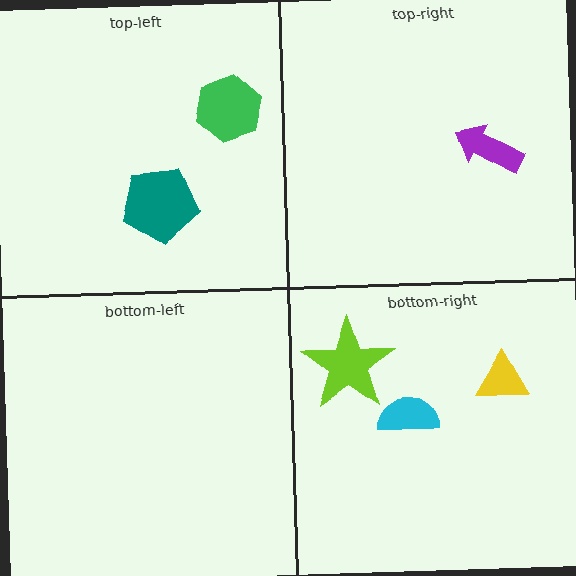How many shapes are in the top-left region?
2.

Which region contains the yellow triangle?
The bottom-right region.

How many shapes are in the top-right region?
1.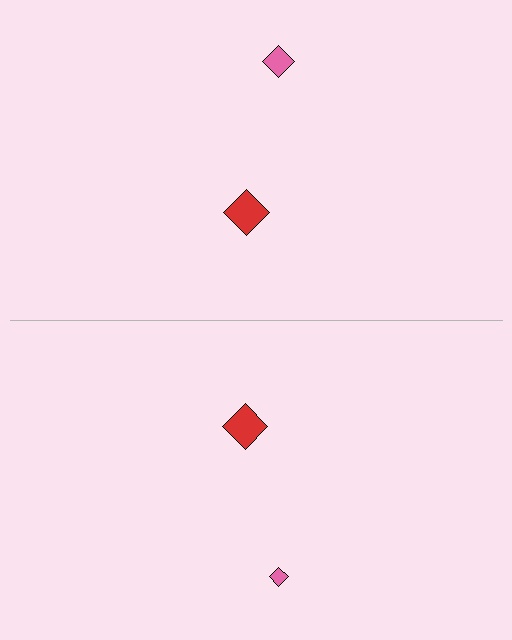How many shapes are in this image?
There are 4 shapes in this image.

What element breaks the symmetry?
The pink diamond on the bottom side has a different size than its mirror counterpart.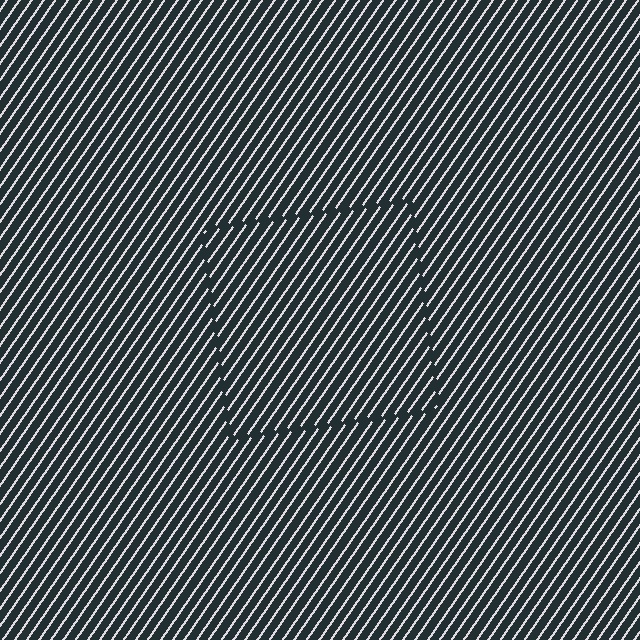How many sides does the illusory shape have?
4 sides — the line-ends trace a square.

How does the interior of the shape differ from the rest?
The interior of the shape contains the same grating, shifted by half a period — the contour is defined by the phase discontinuity where line-ends from the inner and outer gratings abut.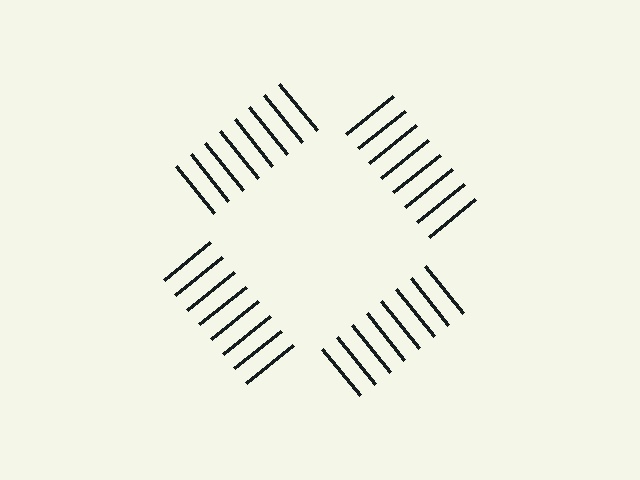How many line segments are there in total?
32 — 8 along each of the 4 edges.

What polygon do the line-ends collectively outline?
An illusory square — the line segments terminate on its edges but no continuous stroke is drawn.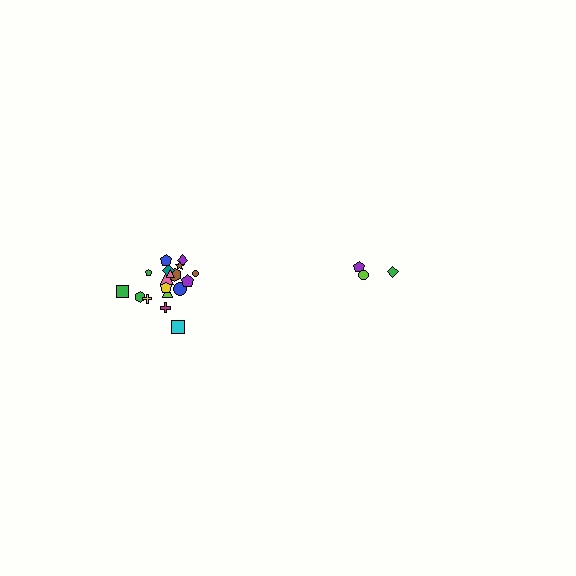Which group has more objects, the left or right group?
The left group.